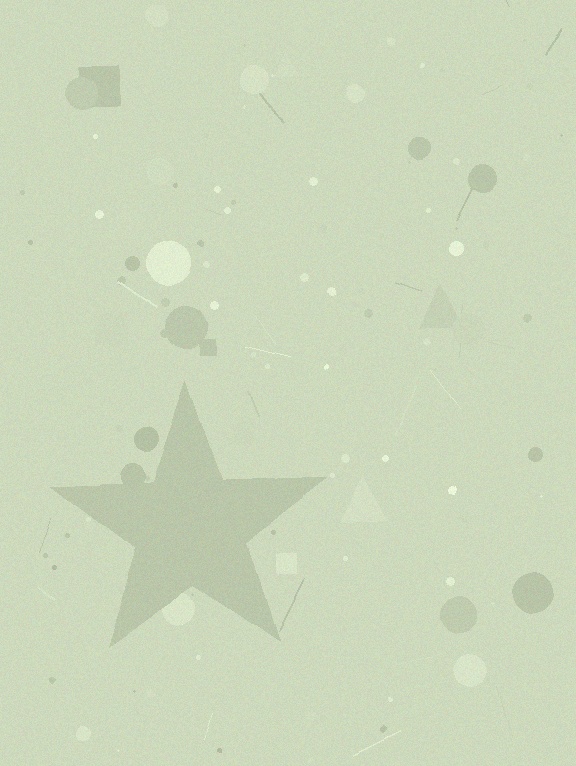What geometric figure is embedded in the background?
A star is embedded in the background.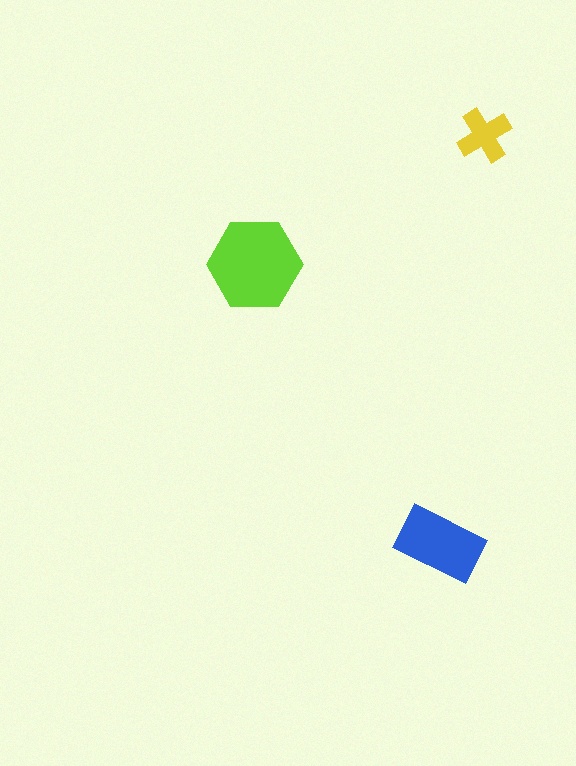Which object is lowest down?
The blue rectangle is bottommost.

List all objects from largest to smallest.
The lime hexagon, the blue rectangle, the yellow cross.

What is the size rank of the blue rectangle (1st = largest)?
2nd.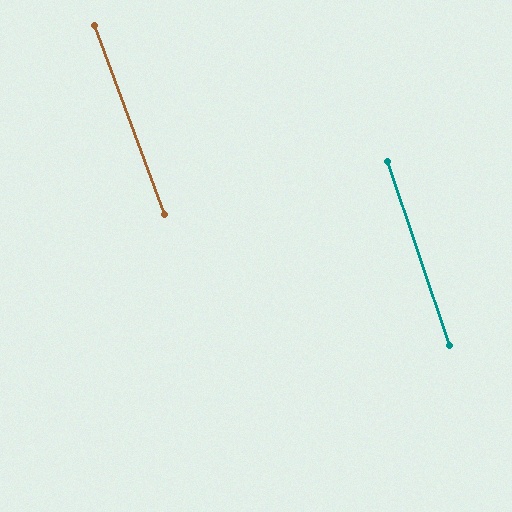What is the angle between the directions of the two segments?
Approximately 2 degrees.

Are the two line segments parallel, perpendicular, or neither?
Parallel — their directions differ by only 1.7°.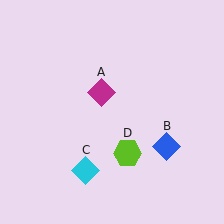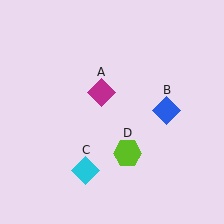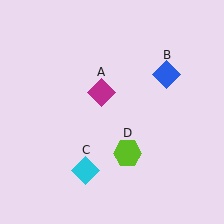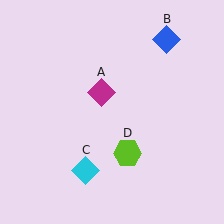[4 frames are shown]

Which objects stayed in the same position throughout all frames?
Magenta diamond (object A) and cyan diamond (object C) and lime hexagon (object D) remained stationary.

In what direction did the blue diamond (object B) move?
The blue diamond (object B) moved up.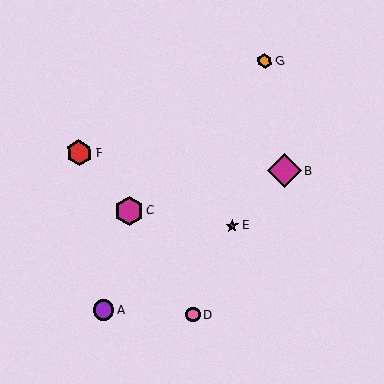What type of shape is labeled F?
Shape F is a red hexagon.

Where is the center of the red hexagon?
The center of the red hexagon is at (79, 153).